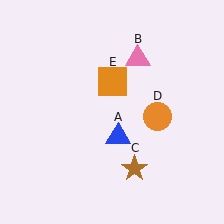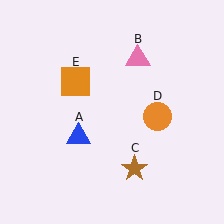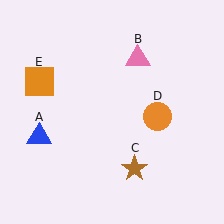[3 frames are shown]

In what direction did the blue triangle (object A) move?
The blue triangle (object A) moved left.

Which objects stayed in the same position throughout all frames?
Pink triangle (object B) and brown star (object C) and orange circle (object D) remained stationary.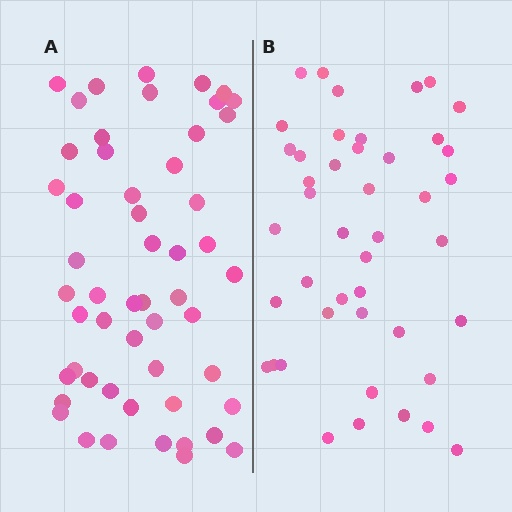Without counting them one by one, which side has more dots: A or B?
Region A (the left region) has more dots.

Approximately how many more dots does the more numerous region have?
Region A has roughly 8 or so more dots than region B.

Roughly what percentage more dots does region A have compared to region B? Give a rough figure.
About 20% more.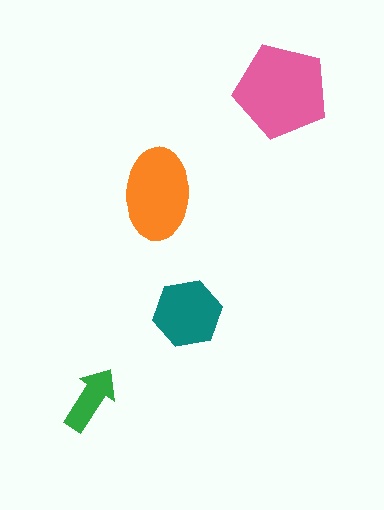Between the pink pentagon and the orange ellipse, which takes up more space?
The pink pentagon.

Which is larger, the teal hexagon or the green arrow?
The teal hexagon.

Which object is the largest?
The pink pentagon.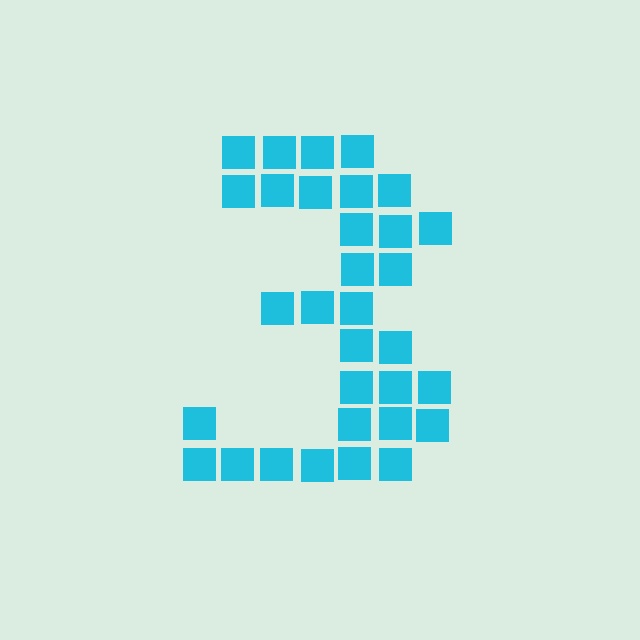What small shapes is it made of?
It is made of small squares.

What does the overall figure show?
The overall figure shows the digit 3.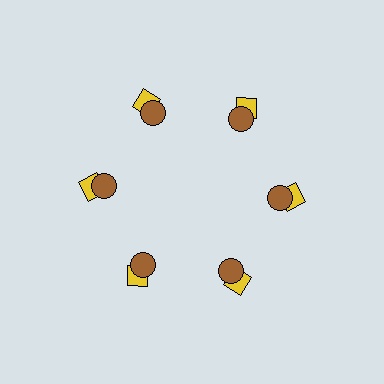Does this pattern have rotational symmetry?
Yes, this pattern has 6-fold rotational symmetry. It looks the same after rotating 60 degrees around the center.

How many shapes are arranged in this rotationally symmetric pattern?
There are 12 shapes, arranged in 6 groups of 2.